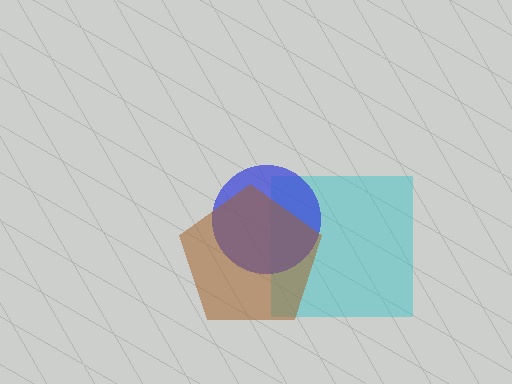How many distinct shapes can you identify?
There are 3 distinct shapes: a cyan square, a blue circle, a brown pentagon.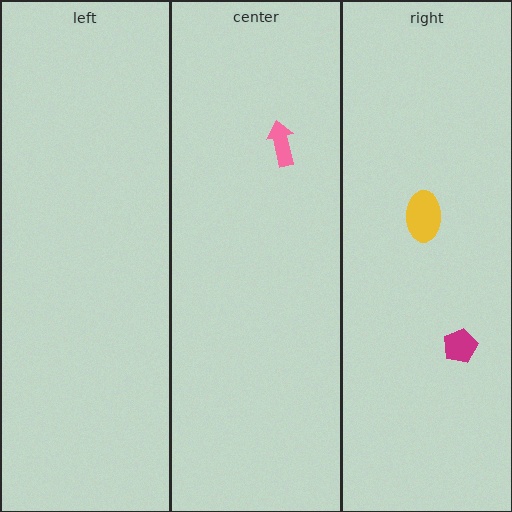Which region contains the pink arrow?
The center region.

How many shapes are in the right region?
2.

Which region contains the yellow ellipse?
The right region.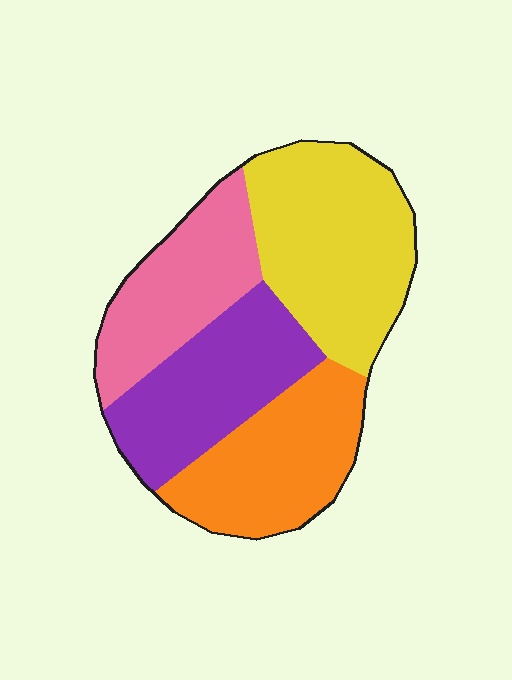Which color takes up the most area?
Yellow, at roughly 30%.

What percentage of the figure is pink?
Pink takes up about one fifth (1/5) of the figure.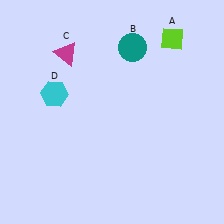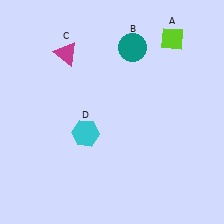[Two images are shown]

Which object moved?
The cyan hexagon (D) moved down.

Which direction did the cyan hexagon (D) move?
The cyan hexagon (D) moved down.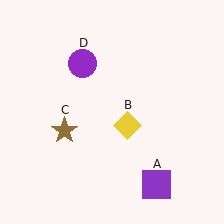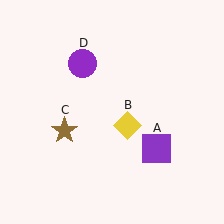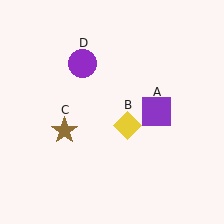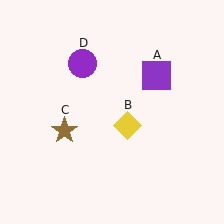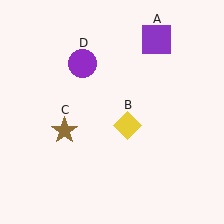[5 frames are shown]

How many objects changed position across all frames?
1 object changed position: purple square (object A).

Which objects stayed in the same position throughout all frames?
Yellow diamond (object B) and brown star (object C) and purple circle (object D) remained stationary.